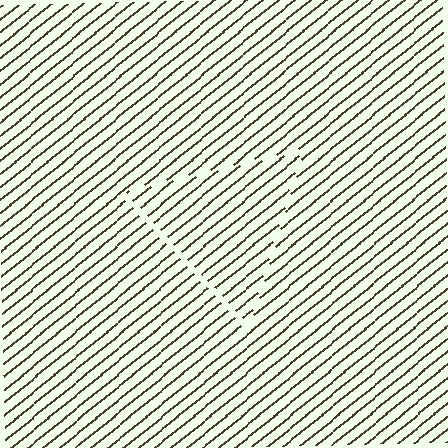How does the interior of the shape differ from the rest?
The interior of the shape contains the same grating, shifted by half a period — the contour is defined by the phase discontinuity where line-ends from the inner and outer gratings abut.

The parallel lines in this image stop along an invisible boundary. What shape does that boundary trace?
An illusory triangle. The interior of the shape contains the same grating, shifted by half a period — the contour is defined by the phase discontinuity where line-ends from the inner and outer gratings abut.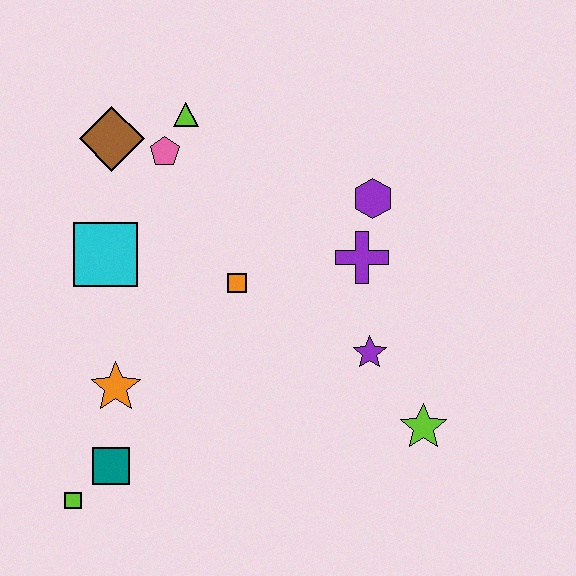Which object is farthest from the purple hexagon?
The lime square is farthest from the purple hexagon.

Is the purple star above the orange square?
No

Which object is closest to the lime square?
The teal square is closest to the lime square.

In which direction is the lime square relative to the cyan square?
The lime square is below the cyan square.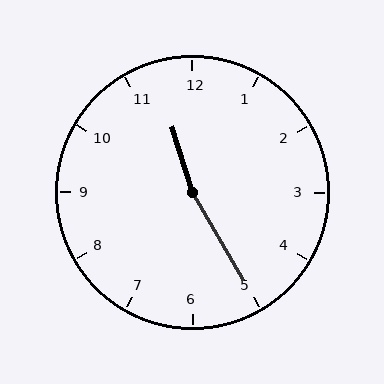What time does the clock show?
11:25.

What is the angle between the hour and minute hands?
Approximately 168 degrees.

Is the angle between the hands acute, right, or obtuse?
It is obtuse.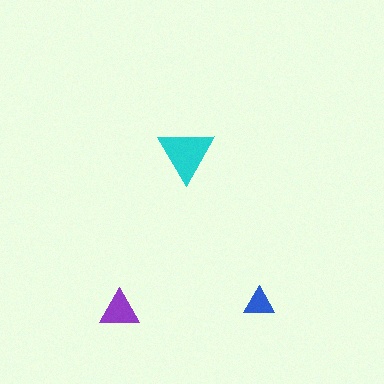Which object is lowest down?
The purple triangle is bottommost.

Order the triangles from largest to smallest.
the cyan one, the purple one, the blue one.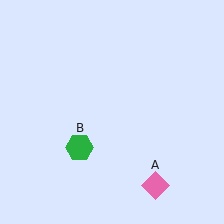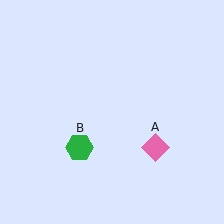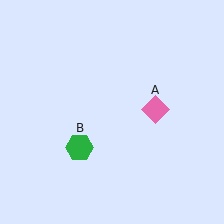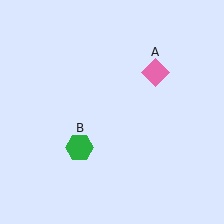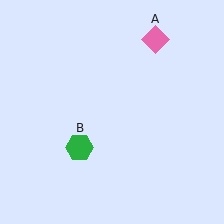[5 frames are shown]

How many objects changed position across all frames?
1 object changed position: pink diamond (object A).